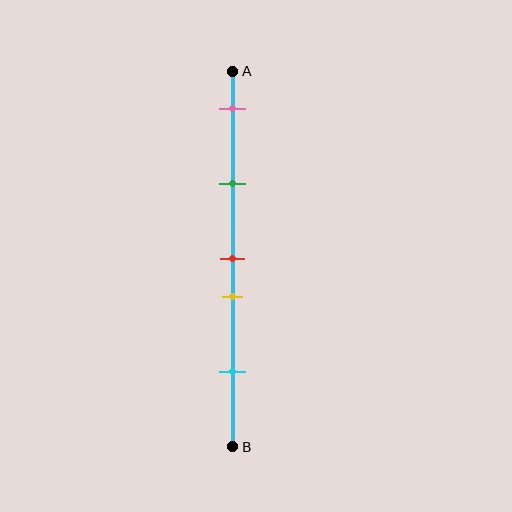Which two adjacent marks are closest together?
The red and yellow marks are the closest adjacent pair.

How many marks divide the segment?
There are 5 marks dividing the segment.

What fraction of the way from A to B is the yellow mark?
The yellow mark is approximately 60% (0.6) of the way from A to B.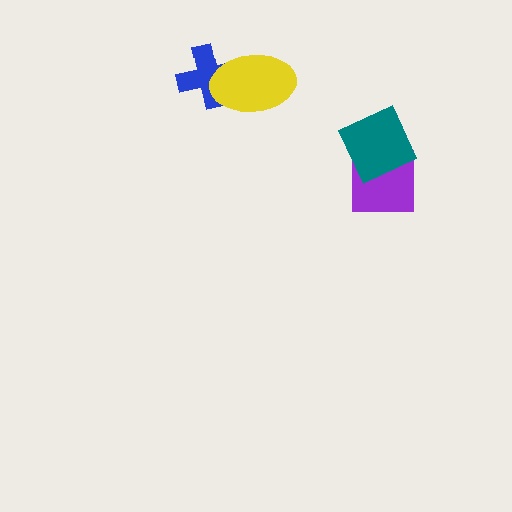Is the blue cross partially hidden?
Yes, it is partially covered by another shape.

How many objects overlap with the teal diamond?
1 object overlaps with the teal diamond.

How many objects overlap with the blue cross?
1 object overlaps with the blue cross.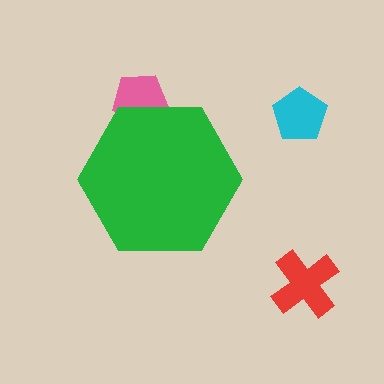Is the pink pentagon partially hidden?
Yes, the pink pentagon is partially hidden behind the green hexagon.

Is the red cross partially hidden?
No, the red cross is fully visible.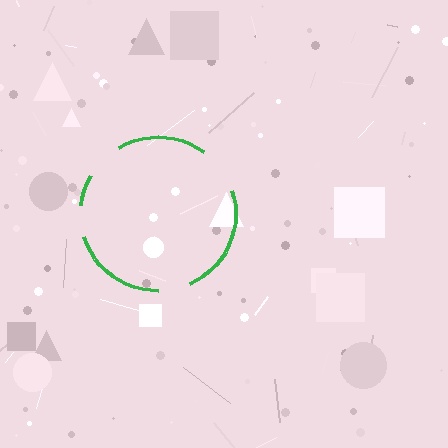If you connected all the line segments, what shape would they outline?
They would outline a circle.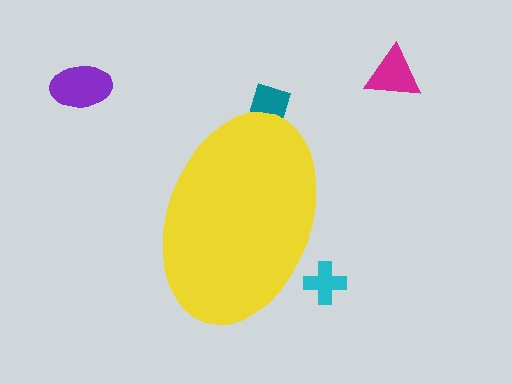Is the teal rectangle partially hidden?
Yes, the teal rectangle is partially hidden behind the yellow ellipse.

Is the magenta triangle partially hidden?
No, the magenta triangle is fully visible.